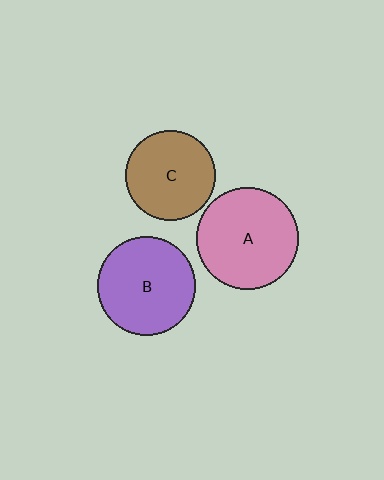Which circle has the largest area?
Circle A (pink).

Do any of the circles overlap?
No, none of the circles overlap.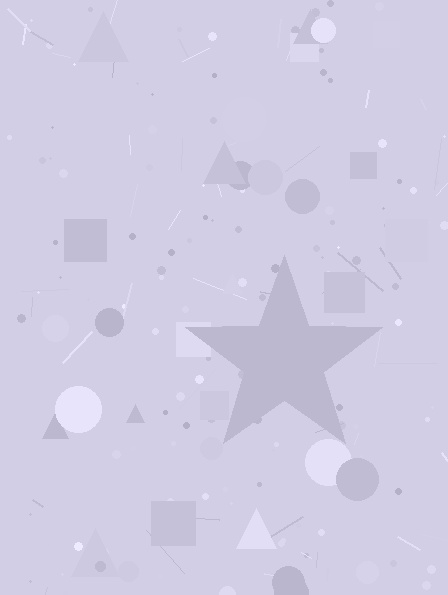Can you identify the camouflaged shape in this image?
The camouflaged shape is a star.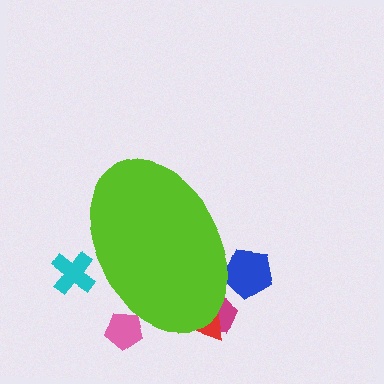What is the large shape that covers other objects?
A lime ellipse.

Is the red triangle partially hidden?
Yes, the red triangle is partially hidden behind the lime ellipse.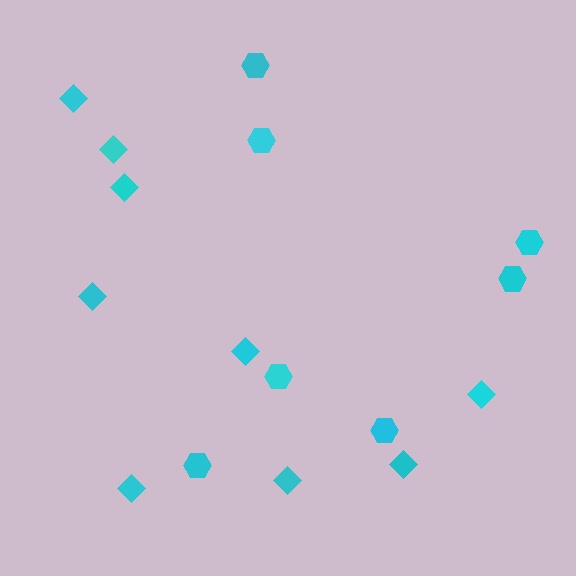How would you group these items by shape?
There are 2 groups: one group of hexagons (7) and one group of diamonds (9).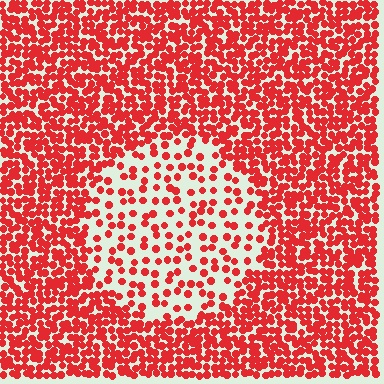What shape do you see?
I see a circle.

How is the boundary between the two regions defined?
The boundary is defined by a change in element density (approximately 2.5x ratio). All elements are the same color, size, and shape.